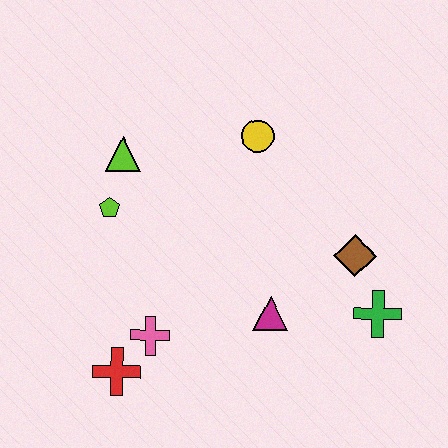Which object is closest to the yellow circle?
The lime triangle is closest to the yellow circle.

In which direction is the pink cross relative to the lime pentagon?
The pink cross is below the lime pentagon.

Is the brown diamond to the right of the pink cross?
Yes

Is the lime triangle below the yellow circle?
Yes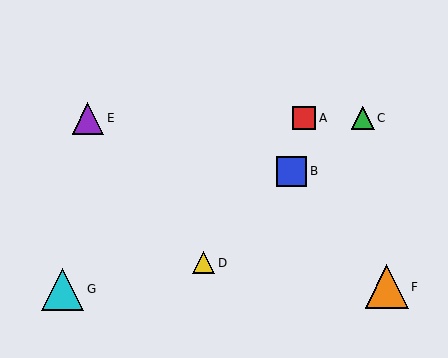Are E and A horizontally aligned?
Yes, both are at y≈118.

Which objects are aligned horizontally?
Objects A, C, E are aligned horizontally.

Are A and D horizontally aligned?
No, A is at y≈118 and D is at y≈263.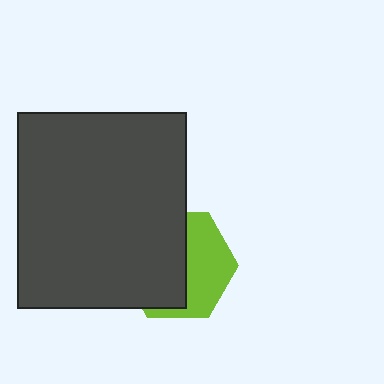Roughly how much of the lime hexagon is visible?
A small part of it is visible (roughly 43%).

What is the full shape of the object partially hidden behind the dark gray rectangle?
The partially hidden object is a lime hexagon.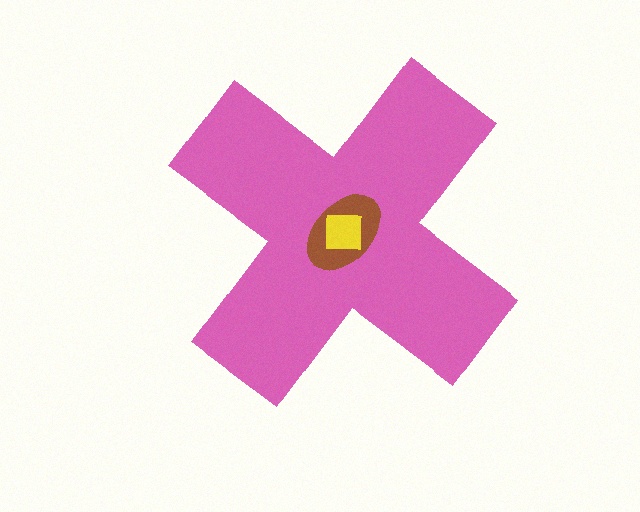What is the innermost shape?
The yellow square.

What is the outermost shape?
The pink cross.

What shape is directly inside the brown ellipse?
The yellow square.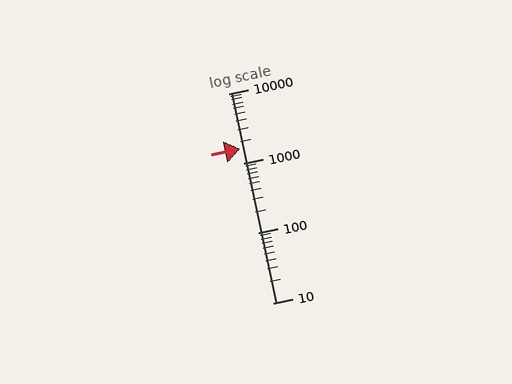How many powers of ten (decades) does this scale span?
The scale spans 3 decades, from 10 to 10000.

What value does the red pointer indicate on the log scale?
The pointer indicates approximately 1600.